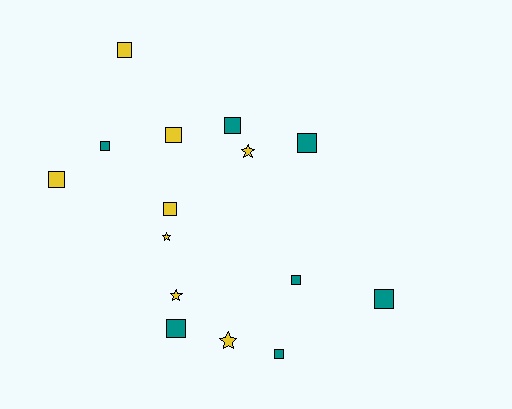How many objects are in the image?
There are 15 objects.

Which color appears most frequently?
Yellow, with 8 objects.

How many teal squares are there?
There are 7 teal squares.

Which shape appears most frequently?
Square, with 11 objects.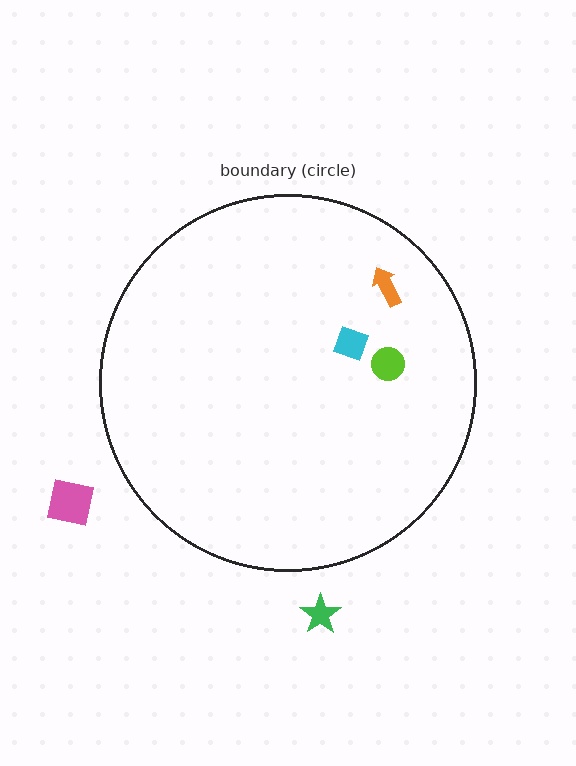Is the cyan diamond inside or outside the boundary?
Inside.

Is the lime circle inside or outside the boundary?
Inside.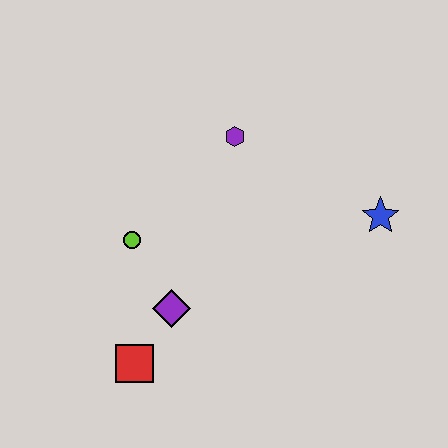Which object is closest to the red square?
The purple diamond is closest to the red square.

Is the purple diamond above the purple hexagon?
No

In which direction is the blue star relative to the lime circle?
The blue star is to the right of the lime circle.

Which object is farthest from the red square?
The blue star is farthest from the red square.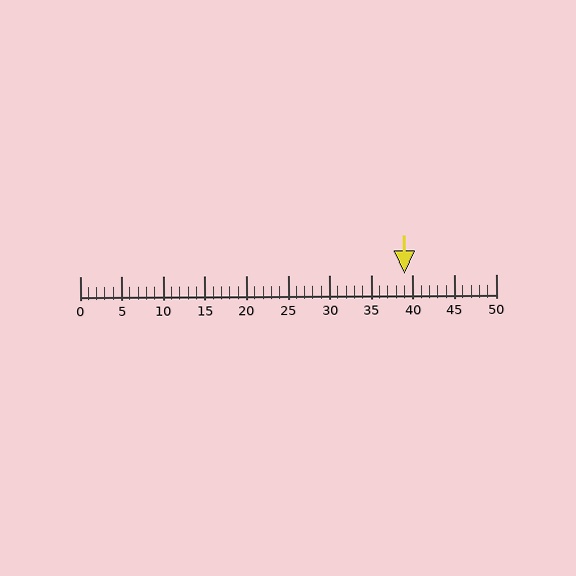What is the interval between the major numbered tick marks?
The major tick marks are spaced 5 units apart.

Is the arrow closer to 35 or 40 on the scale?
The arrow is closer to 40.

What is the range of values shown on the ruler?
The ruler shows values from 0 to 50.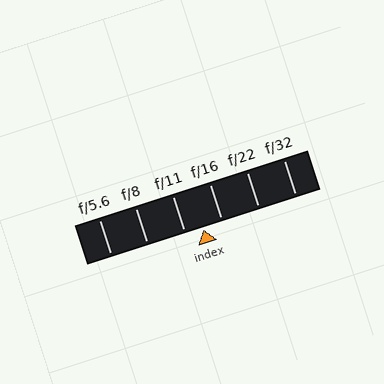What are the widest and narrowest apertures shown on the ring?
The widest aperture shown is f/5.6 and the narrowest is f/32.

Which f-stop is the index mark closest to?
The index mark is closest to f/11.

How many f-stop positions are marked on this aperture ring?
There are 6 f-stop positions marked.